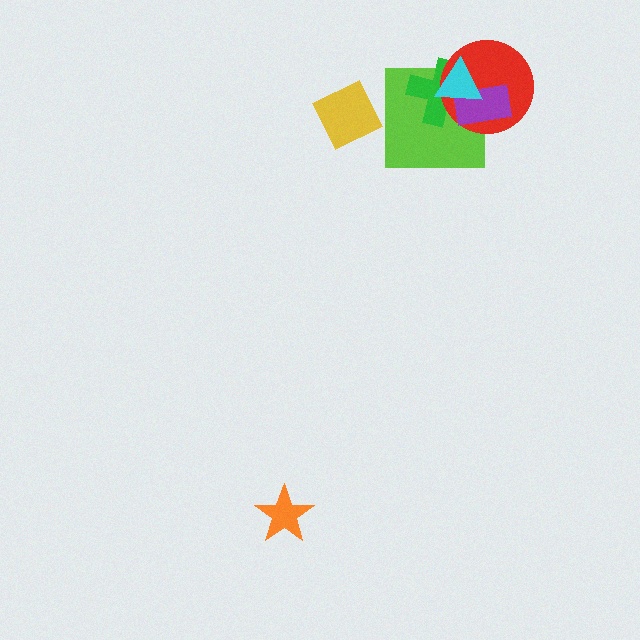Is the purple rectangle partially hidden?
Yes, it is partially covered by another shape.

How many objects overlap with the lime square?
4 objects overlap with the lime square.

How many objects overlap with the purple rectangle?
4 objects overlap with the purple rectangle.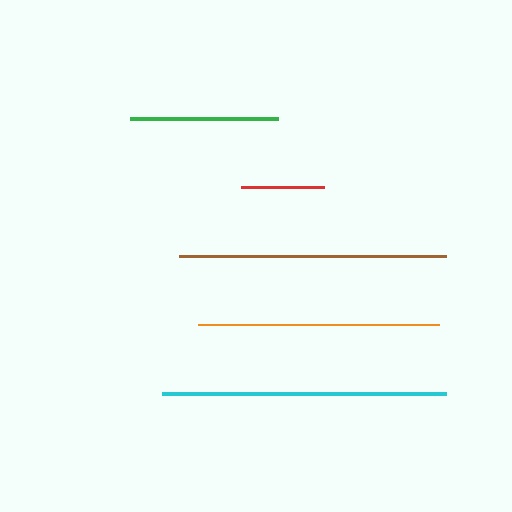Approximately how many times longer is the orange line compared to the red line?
The orange line is approximately 2.9 times the length of the red line.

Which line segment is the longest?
The cyan line is the longest at approximately 285 pixels.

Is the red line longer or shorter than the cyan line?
The cyan line is longer than the red line.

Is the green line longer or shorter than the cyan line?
The cyan line is longer than the green line.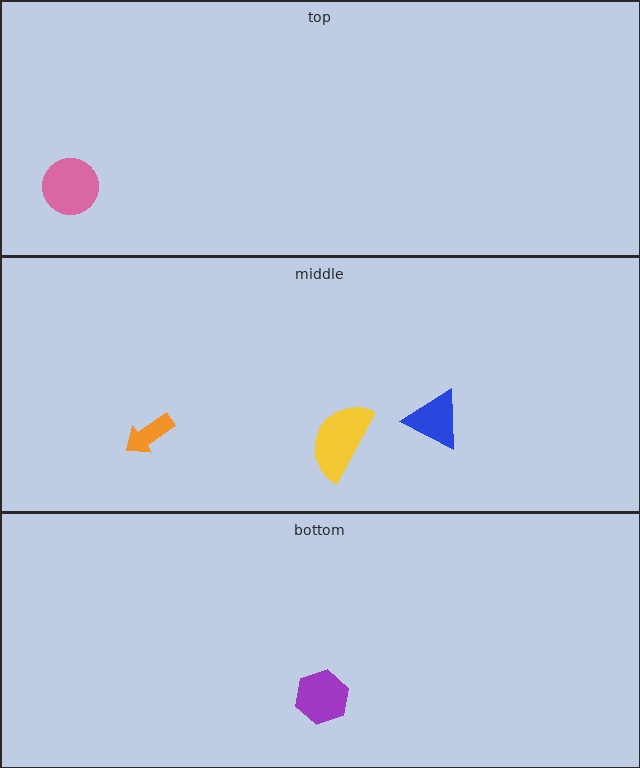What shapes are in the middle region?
The blue triangle, the orange arrow, the yellow semicircle.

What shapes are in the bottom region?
The purple hexagon.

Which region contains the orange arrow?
The middle region.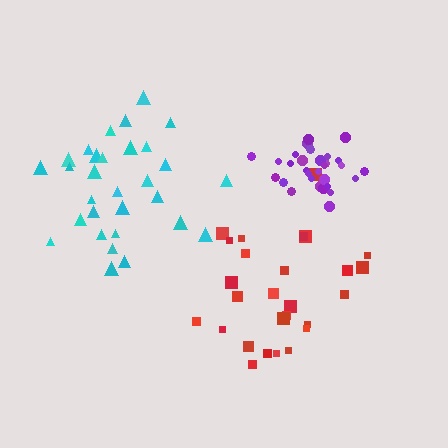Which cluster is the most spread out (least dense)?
Red.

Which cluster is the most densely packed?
Purple.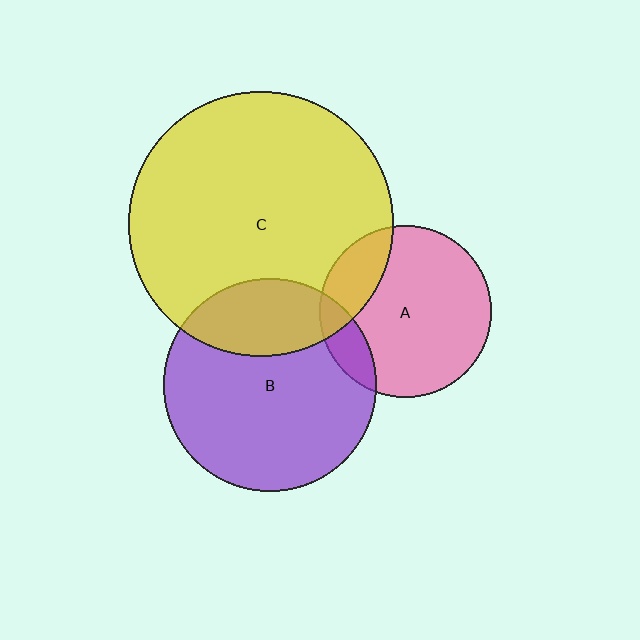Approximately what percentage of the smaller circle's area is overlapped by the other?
Approximately 25%.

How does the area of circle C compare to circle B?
Approximately 1.5 times.